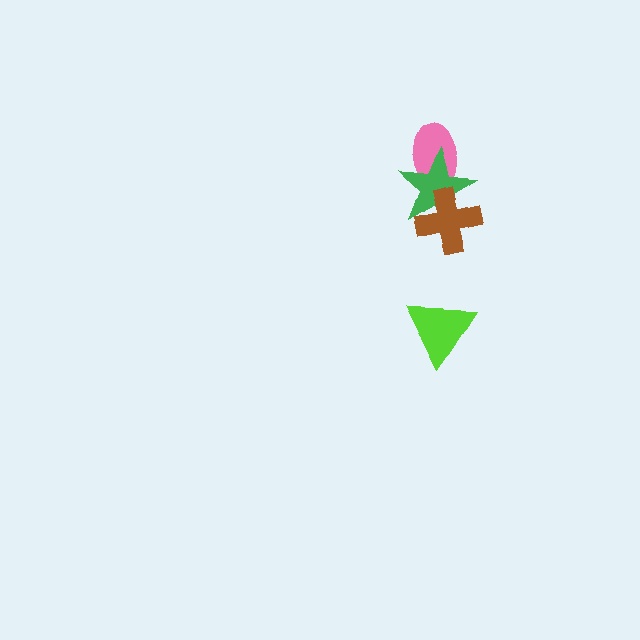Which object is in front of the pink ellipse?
The green star is in front of the pink ellipse.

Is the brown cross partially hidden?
No, no other shape covers it.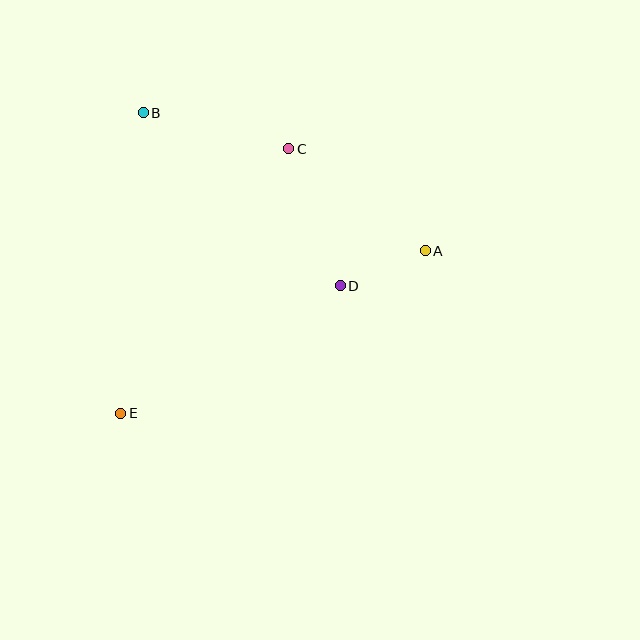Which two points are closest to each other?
Points A and D are closest to each other.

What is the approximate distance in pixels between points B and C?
The distance between B and C is approximately 150 pixels.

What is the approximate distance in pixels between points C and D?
The distance between C and D is approximately 146 pixels.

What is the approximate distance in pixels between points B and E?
The distance between B and E is approximately 302 pixels.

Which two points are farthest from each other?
Points A and E are farthest from each other.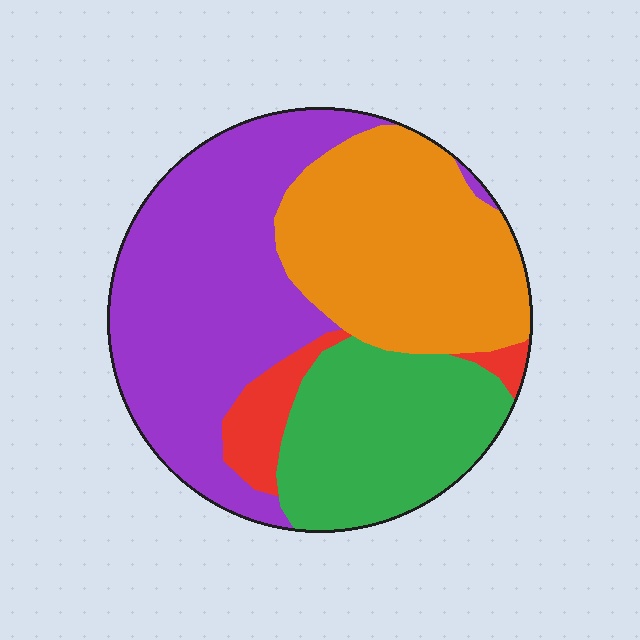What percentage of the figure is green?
Green covers roughly 25% of the figure.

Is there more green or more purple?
Purple.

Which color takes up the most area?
Purple, at roughly 40%.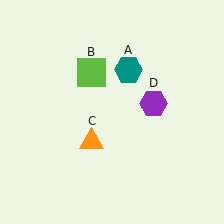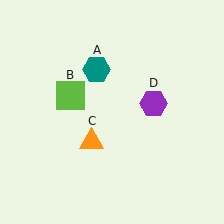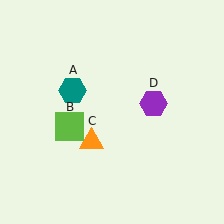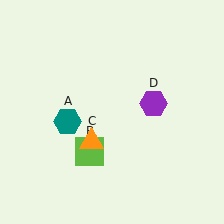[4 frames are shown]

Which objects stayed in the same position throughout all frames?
Orange triangle (object C) and purple hexagon (object D) remained stationary.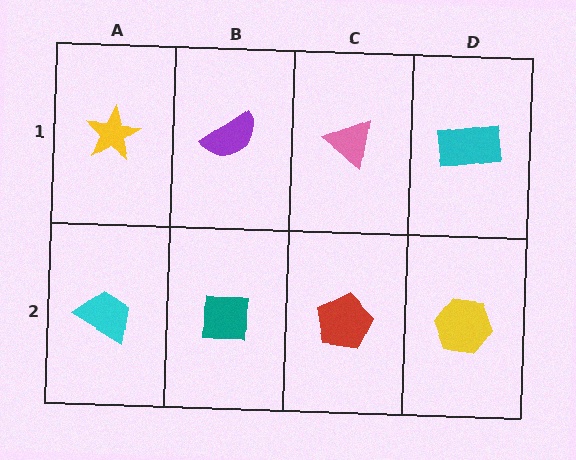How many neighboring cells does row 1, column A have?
2.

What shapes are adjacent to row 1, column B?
A teal square (row 2, column B), a yellow star (row 1, column A), a pink triangle (row 1, column C).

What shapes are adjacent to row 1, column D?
A yellow hexagon (row 2, column D), a pink triangle (row 1, column C).